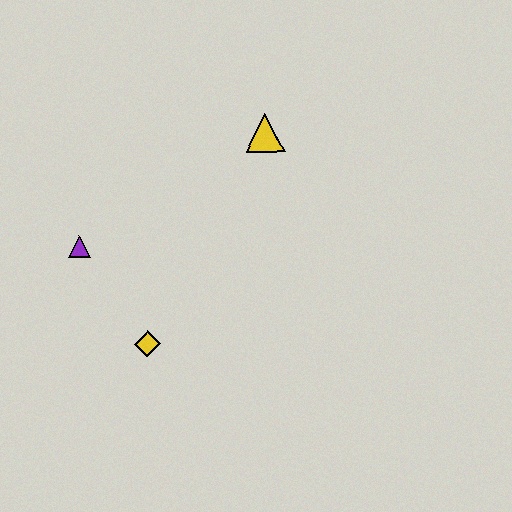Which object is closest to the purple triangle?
The yellow diamond is closest to the purple triangle.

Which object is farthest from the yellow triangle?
The yellow diamond is farthest from the yellow triangle.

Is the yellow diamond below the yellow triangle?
Yes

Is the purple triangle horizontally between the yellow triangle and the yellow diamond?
No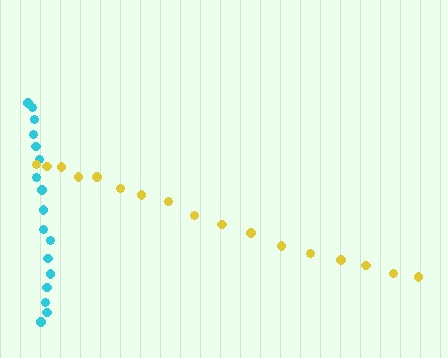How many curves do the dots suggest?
There are 2 distinct paths.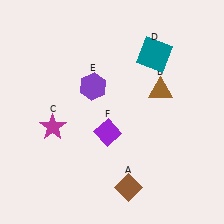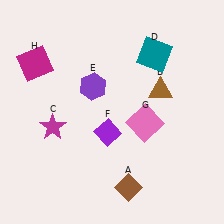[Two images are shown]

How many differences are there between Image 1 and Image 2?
There are 2 differences between the two images.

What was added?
A pink square (G), a magenta square (H) were added in Image 2.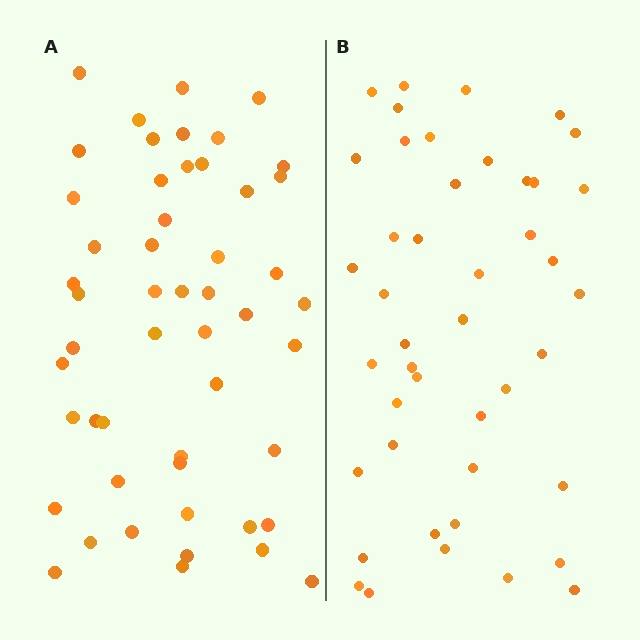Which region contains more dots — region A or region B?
Region A (the left region) has more dots.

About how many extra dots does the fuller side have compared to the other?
Region A has roughly 8 or so more dots than region B.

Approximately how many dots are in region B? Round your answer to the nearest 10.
About 40 dots. (The exact count is 44, which rounds to 40.)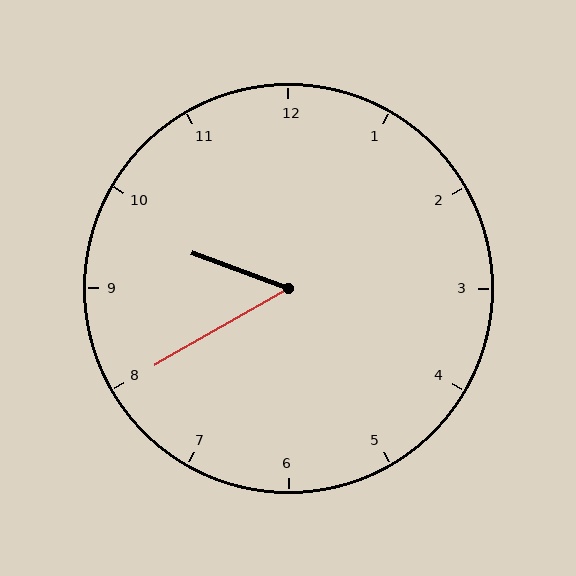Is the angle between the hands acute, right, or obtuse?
It is acute.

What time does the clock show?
9:40.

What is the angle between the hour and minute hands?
Approximately 50 degrees.